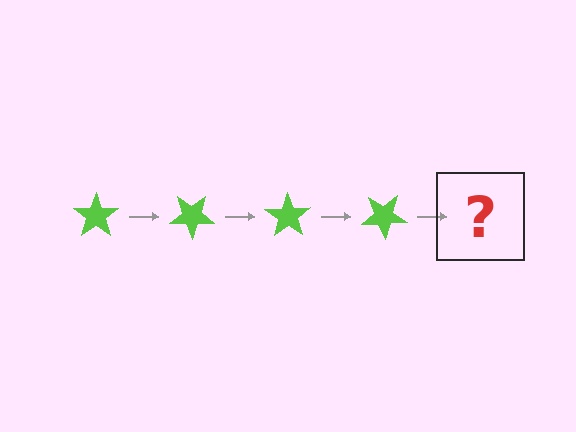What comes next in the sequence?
The next element should be a lime star rotated 140 degrees.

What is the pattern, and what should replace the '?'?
The pattern is that the star rotates 35 degrees each step. The '?' should be a lime star rotated 140 degrees.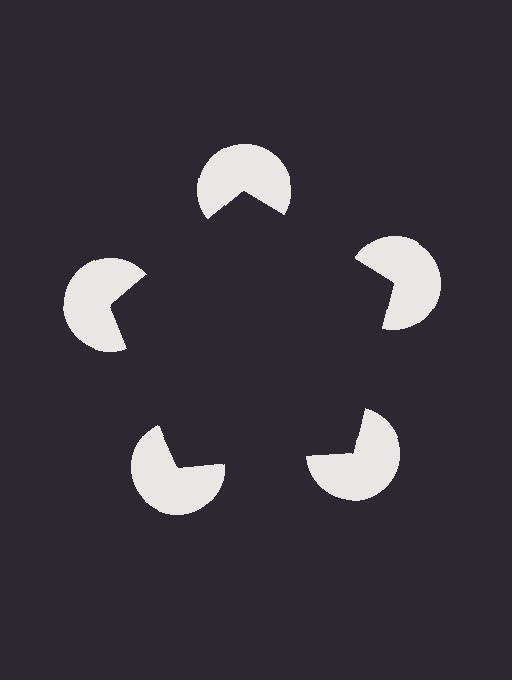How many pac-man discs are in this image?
There are 5 — one at each vertex of the illusory pentagon.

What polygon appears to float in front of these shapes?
An illusory pentagon — its edges are inferred from the aligned wedge cuts in the pac-man discs, not physically drawn.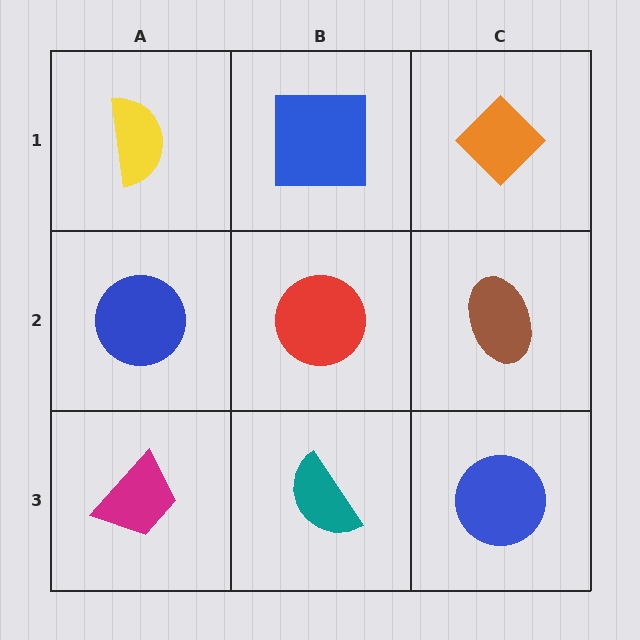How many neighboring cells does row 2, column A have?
3.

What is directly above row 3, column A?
A blue circle.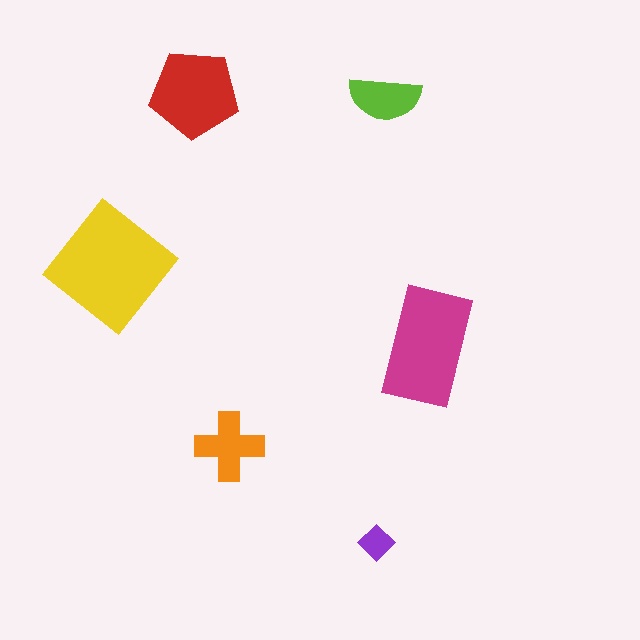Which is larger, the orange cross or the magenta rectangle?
The magenta rectangle.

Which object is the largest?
The yellow diamond.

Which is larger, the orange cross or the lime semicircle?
The orange cross.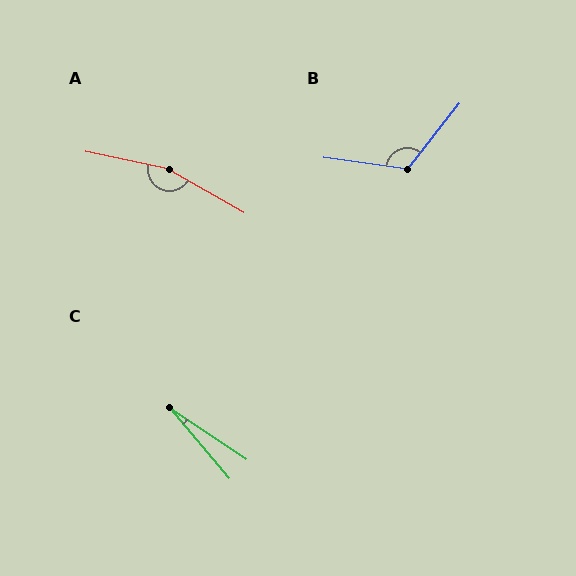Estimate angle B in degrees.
Approximately 120 degrees.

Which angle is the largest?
A, at approximately 162 degrees.